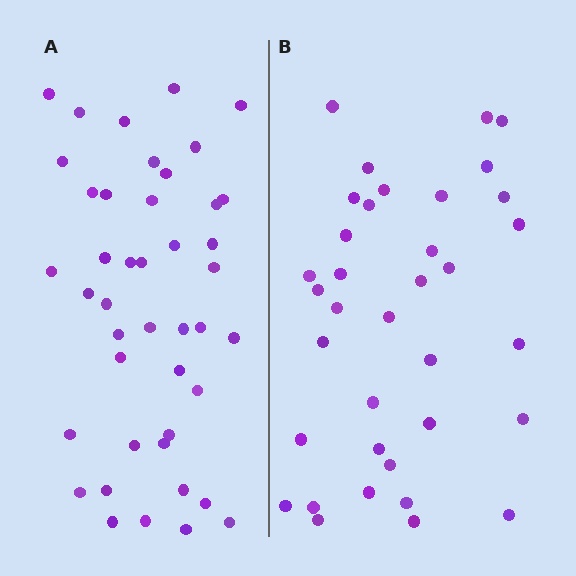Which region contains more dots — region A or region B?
Region A (the left region) has more dots.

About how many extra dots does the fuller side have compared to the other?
Region A has roughly 8 or so more dots than region B.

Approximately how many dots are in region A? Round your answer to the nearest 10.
About 40 dots. (The exact count is 43, which rounds to 40.)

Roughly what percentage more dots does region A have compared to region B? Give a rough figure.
About 20% more.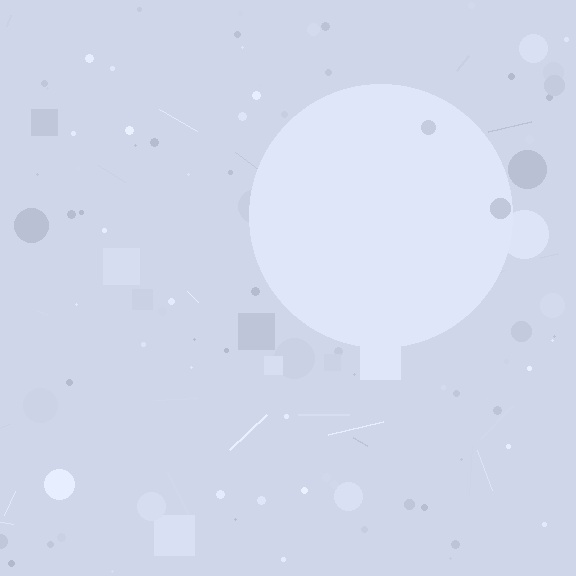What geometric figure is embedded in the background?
A circle is embedded in the background.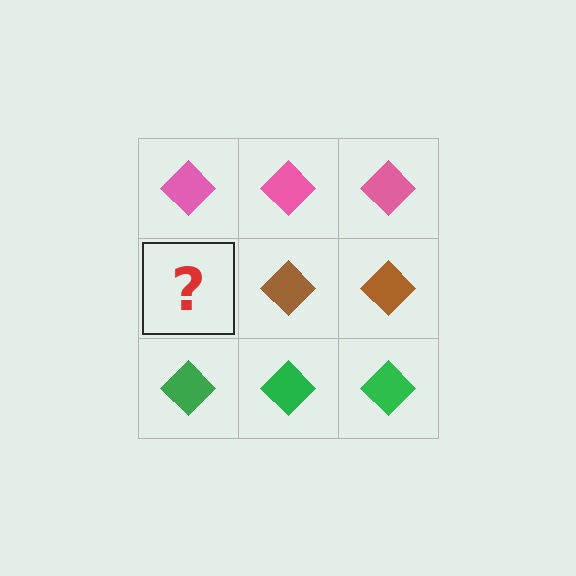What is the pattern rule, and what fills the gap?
The rule is that each row has a consistent color. The gap should be filled with a brown diamond.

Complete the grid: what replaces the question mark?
The question mark should be replaced with a brown diamond.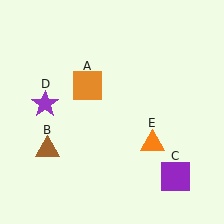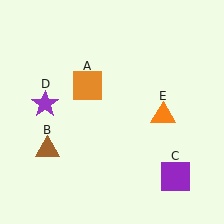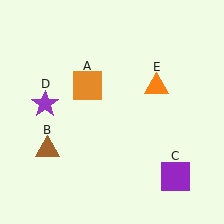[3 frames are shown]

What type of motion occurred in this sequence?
The orange triangle (object E) rotated counterclockwise around the center of the scene.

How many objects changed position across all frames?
1 object changed position: orange triangle (object E).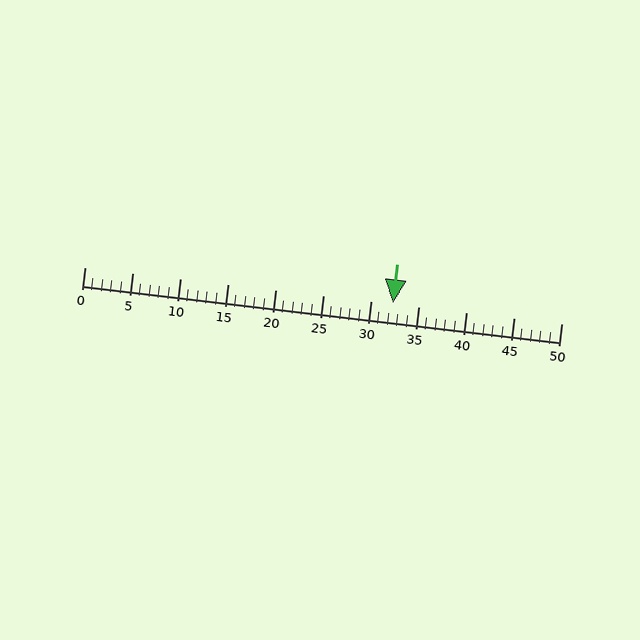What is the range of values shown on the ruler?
The ruler shows values from 0 to 50.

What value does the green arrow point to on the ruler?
The green arrow points to approximately 32.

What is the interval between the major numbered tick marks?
The major tick marks are spaced 5 units apart.